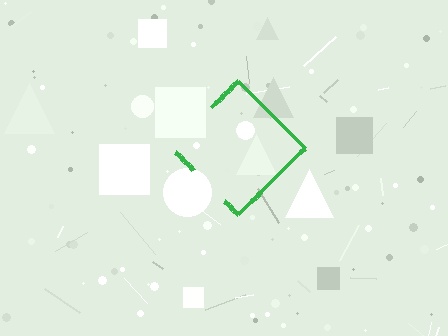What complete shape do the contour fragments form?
The contour fragments form a diamond.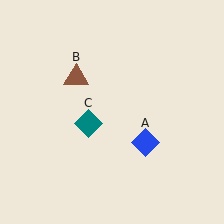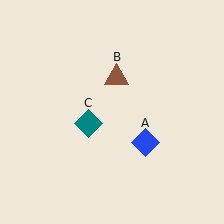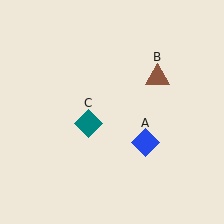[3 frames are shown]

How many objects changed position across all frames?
1 object changed position: brown triangle (object B).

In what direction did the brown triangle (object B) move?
The brown triangle (object B) moved right.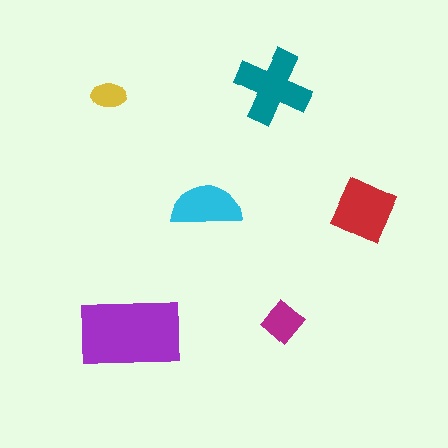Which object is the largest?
The purple rectangle.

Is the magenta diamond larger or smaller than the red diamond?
Smaller.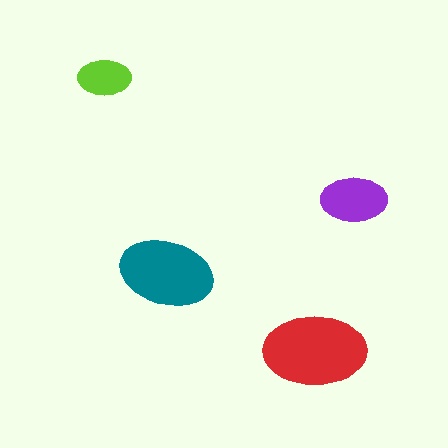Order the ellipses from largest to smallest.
the red one, the teal one, the purple one, the lime one.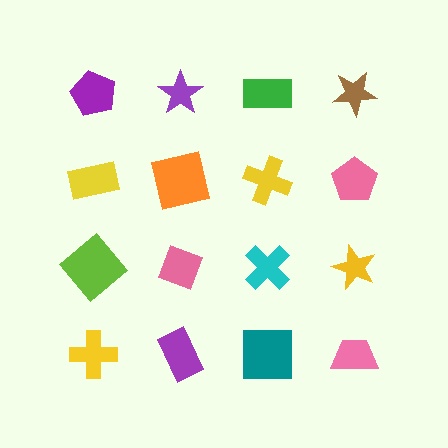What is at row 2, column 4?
A pink pentagon.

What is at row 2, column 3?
A yellow cross.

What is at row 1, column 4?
A brown star.